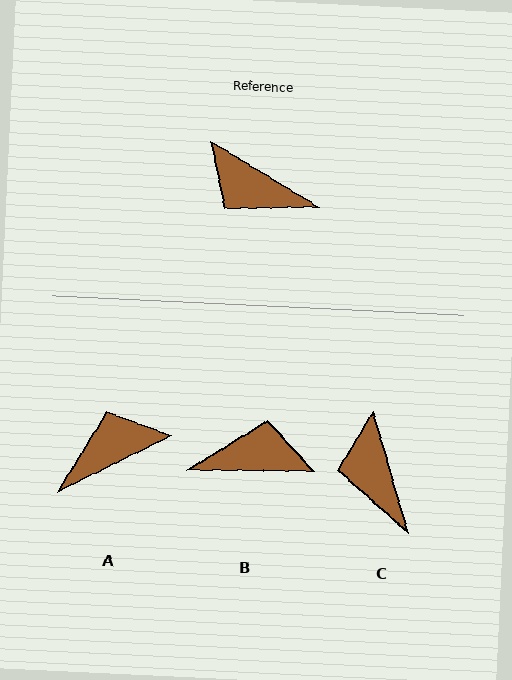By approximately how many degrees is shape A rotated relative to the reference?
Approximately 122 degrees clockwise.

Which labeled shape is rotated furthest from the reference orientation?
B, about 149 degrees away.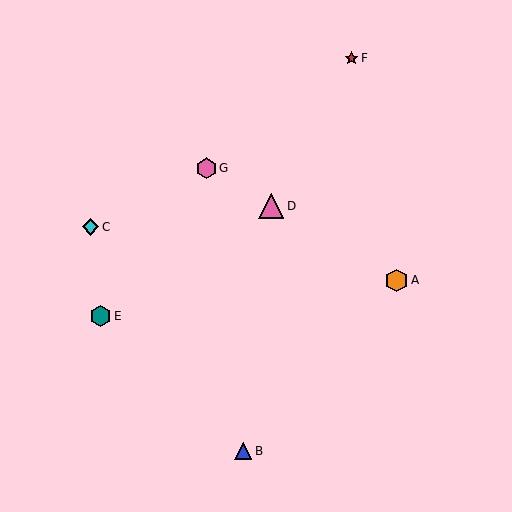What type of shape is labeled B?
Shape B is a blue triangle.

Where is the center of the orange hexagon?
The center of the orange hexagon is at (396, 280).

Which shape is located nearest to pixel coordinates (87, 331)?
The teal hexagon (labeled E) at (101, 316) is nearest to that location.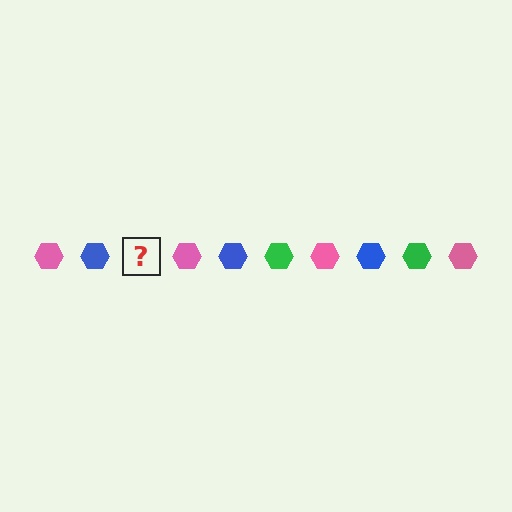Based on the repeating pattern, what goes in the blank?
The blank should be a green hexagon.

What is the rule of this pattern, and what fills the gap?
The rule is that the pattern cycles through pink, blue, green hexagons. The gap should be filled with a green hexagon.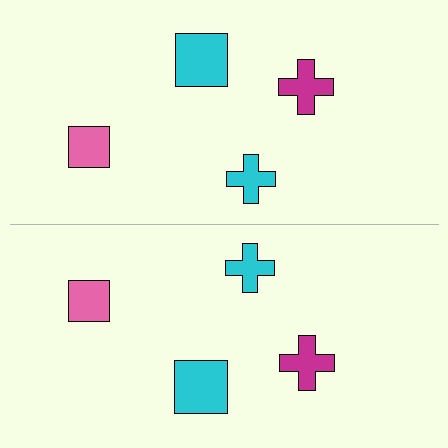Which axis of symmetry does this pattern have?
The pattern has a horizontal axis of symmetry running through the center of the image.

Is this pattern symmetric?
Yes, this pattern has bilateral (reflection) symmetry.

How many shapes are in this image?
There are 8 shapes in this image.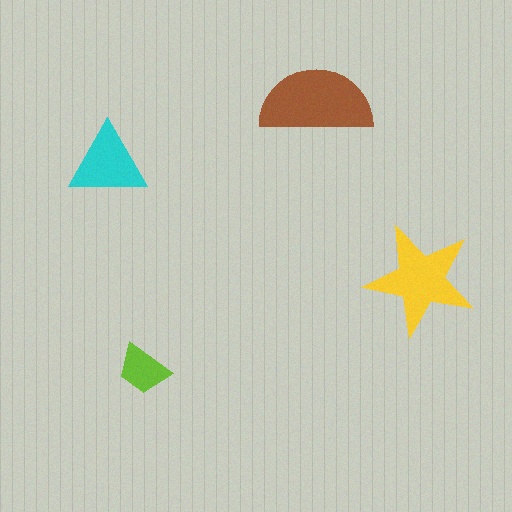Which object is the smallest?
The lime trapezoid.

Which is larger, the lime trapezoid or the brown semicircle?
The brown semicircle.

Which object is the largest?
The brown semicircle.